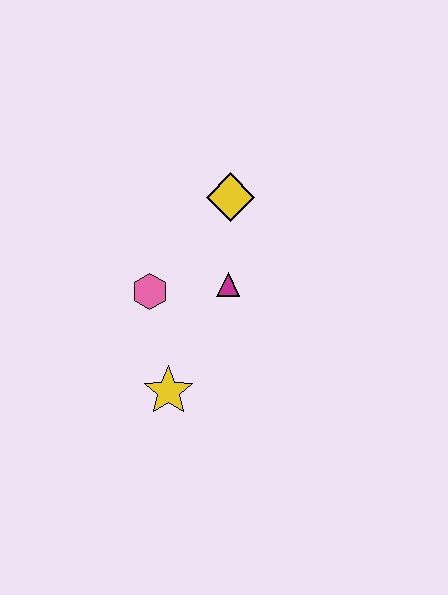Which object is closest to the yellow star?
The pink hexagon is closest to the yellow star.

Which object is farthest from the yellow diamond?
The yellow star is farthest from the yellow diamond.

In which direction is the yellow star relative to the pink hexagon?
The yellow star is below the pink hexagon.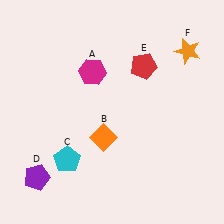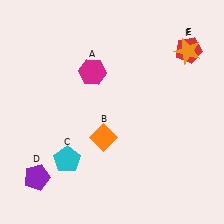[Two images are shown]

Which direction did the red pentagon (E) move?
The red pentagon (E) moved right.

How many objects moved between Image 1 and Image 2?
1 object moved between the two images.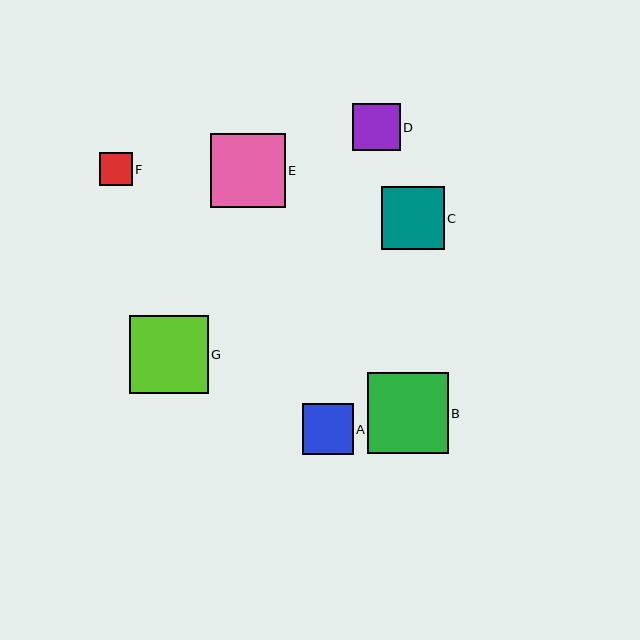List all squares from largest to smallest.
From largest to smallest: B, G, E, C, A, D, F.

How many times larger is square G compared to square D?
Square G is approximately 1.7 times the size of square D.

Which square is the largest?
Square B is the largest with a size of approximately 81 pixels.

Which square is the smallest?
Square F is the smallest with a size of approximately 33 pixels.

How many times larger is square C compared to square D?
Square C is approximately 1.3 times the size of square D.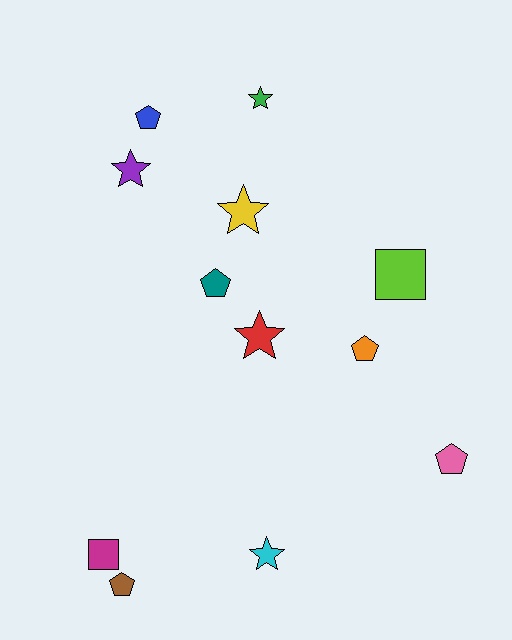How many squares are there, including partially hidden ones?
There are 2 squares.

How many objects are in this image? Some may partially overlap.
There are 12 objects.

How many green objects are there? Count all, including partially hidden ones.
There is 1 green object.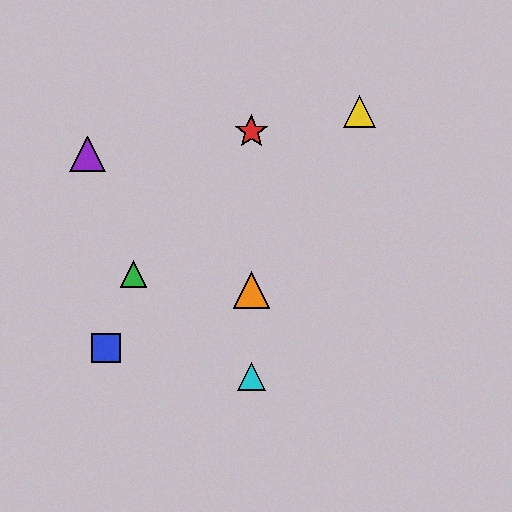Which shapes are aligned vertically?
The red star, the orange triangle, the cyan triangle are aligned vertically.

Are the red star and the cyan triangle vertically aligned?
Yes, both are at x≈251.